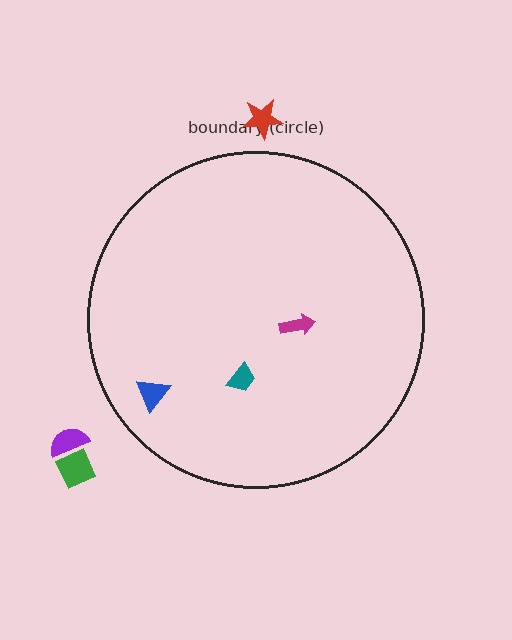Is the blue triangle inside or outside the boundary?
Inside.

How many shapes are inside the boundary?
3 inside, 3 outside.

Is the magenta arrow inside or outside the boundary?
Inside.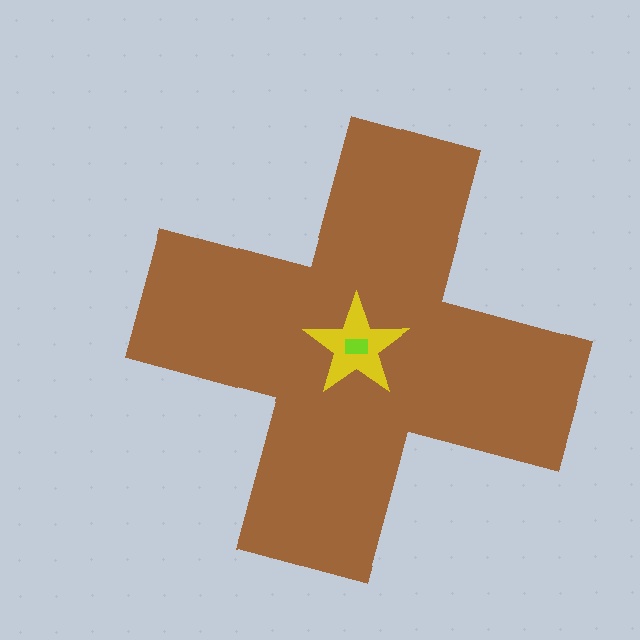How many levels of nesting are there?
3.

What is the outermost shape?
The brown cross.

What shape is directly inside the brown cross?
The yellow star.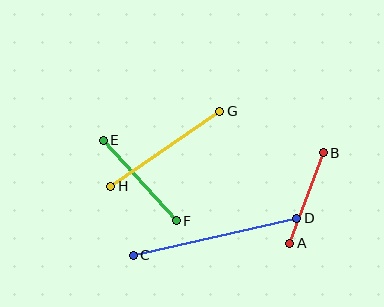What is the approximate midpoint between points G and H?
The midpoint is at approximately (165, 149) pixels.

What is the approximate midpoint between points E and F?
The midpoint is at approximately (140, 181) pixels.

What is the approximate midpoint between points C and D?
The midpoint is at approximately (215, 237) pixels.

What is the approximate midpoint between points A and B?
The midpoint is at approximately (307, 198) pixels.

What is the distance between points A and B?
The distance is approximately 97 pixels.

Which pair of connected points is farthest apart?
Points C and D are farthest apart.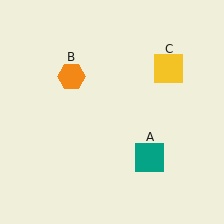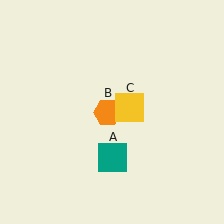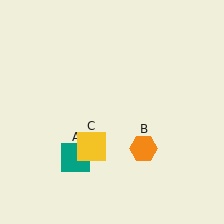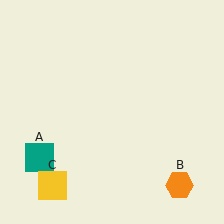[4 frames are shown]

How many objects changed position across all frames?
3 objects changed position: teal square (object A), orange hexagon (object B), yellow square (object C).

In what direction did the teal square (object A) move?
The teal square (object A) moved left.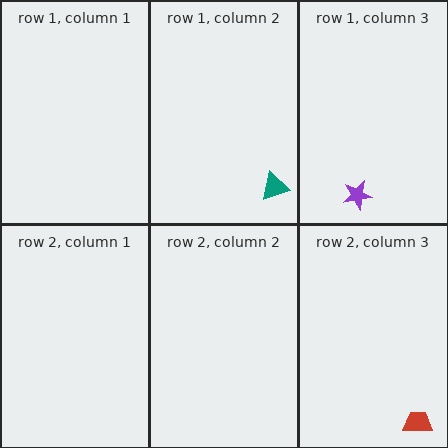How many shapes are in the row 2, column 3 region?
1.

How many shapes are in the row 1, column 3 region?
1.